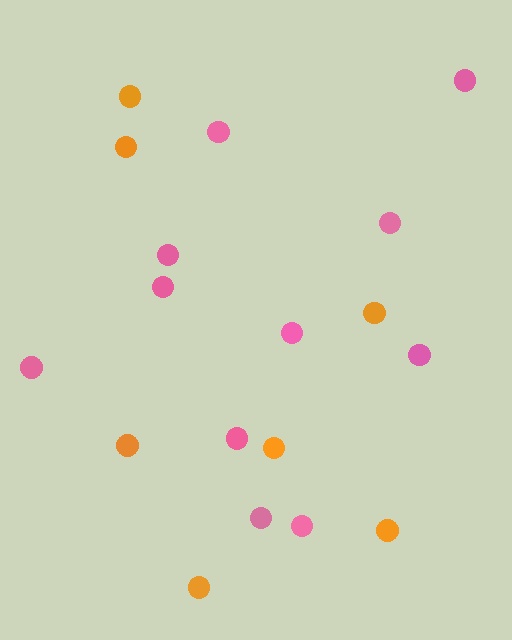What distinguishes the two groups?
There are 2 groups: one group of orange circles (7) and one group of pink circles (11).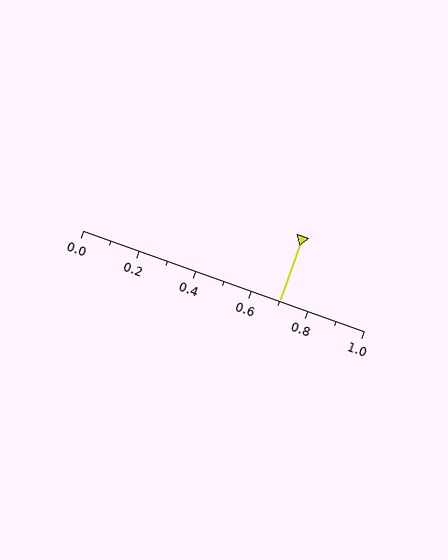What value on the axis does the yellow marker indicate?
The marker indicates approximately 0.7.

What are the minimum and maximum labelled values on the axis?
The axis runs from 0.0 to 1.0.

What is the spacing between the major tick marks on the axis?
The major ticks are spaced 0.2 apart.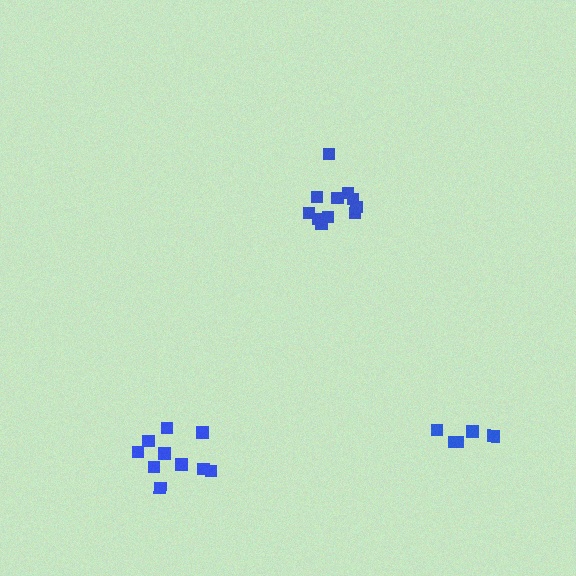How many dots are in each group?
Group 1: 11 dots, Group 2: 10 dots, Group 3: 5 dots (26 total).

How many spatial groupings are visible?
There are 3 spatial groupings.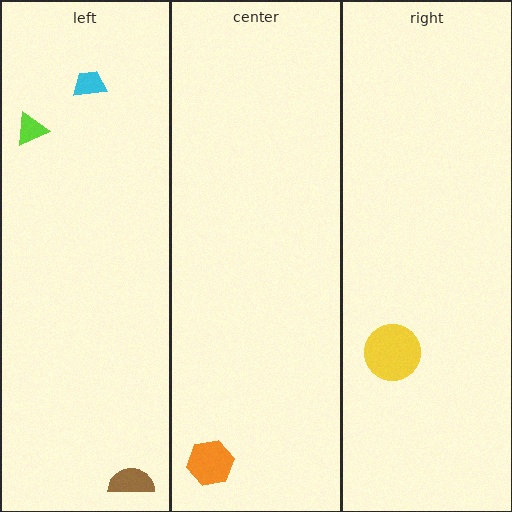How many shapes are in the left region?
3.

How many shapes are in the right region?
1.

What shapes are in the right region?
The yellow circle.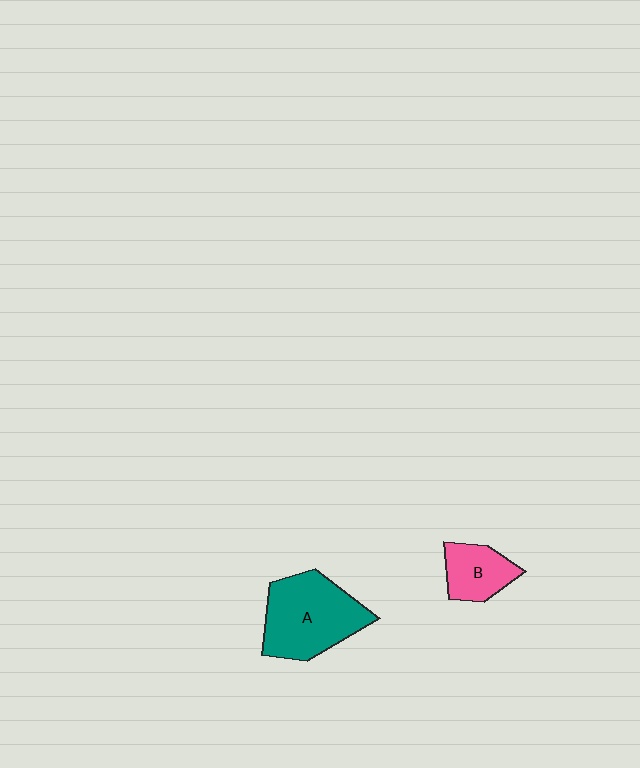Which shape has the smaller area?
Shape B (pink).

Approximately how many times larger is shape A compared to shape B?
Approximately 2.0 times.